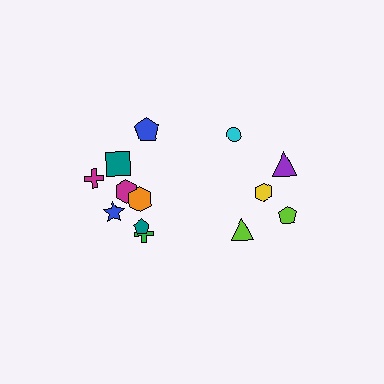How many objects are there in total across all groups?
There are 13 objects.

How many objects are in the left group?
There are 8 objects.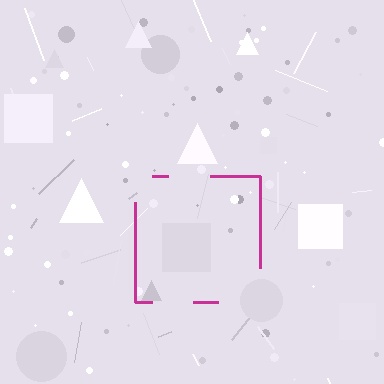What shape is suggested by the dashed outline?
The dashed outline suggests a square.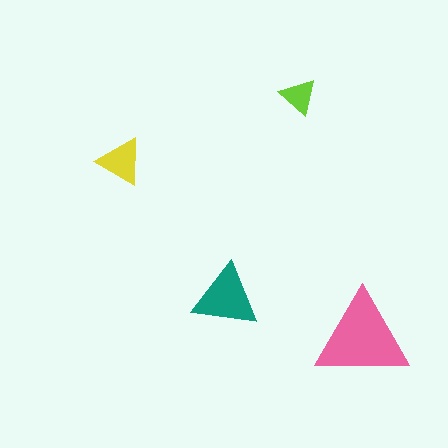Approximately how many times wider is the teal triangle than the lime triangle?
About 2 times wider.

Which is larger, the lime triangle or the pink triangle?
The pink one.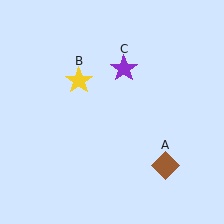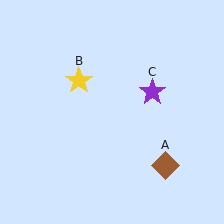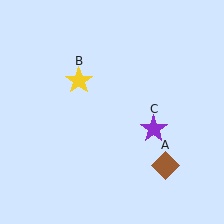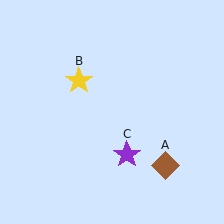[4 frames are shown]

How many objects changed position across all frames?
1 object changed position: purple star (object C).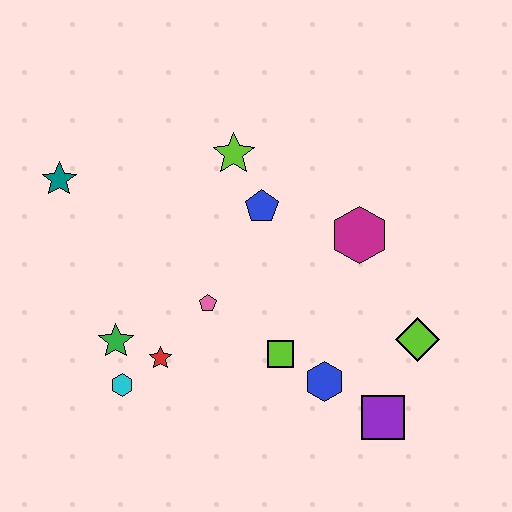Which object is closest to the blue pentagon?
The lime star is closest to the blue pentagon.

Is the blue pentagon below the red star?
No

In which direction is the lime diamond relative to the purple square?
The lime diamond is above the purple square.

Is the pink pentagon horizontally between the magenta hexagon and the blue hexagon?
No